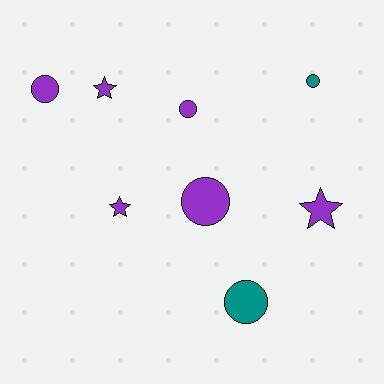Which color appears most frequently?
Purple, with 6 objects.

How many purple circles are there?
There are 3 purple circles.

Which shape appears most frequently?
Circle, with 5 objects.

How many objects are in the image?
There are 8 objects.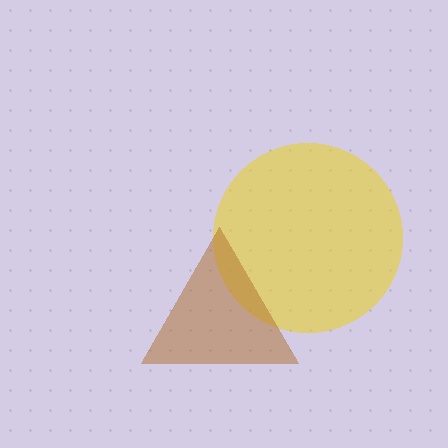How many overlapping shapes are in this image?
There are 2 overlapping shapes in the image.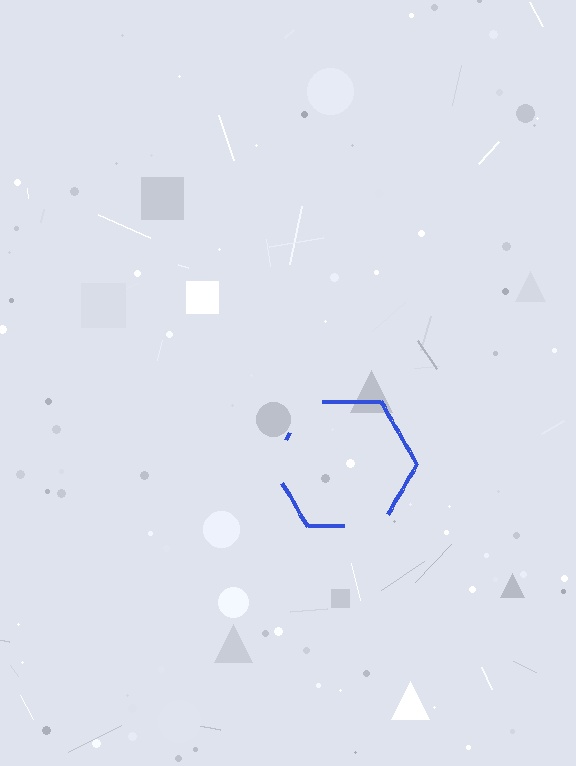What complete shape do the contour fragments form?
The contour fragments form a hexagon.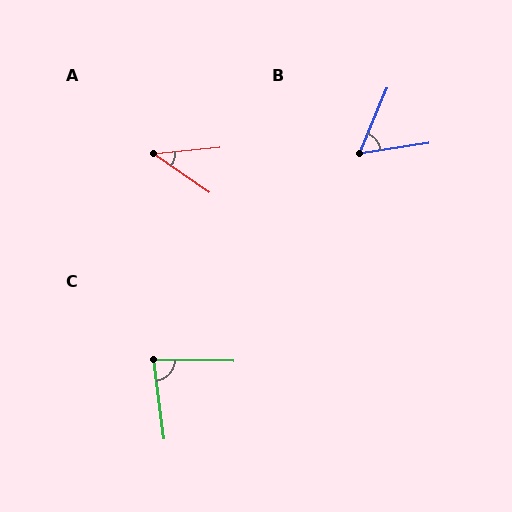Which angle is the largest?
C, at approximately 81 degrees.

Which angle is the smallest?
A, at approximately 40 degrees.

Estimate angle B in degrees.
Approximately 59 degrees.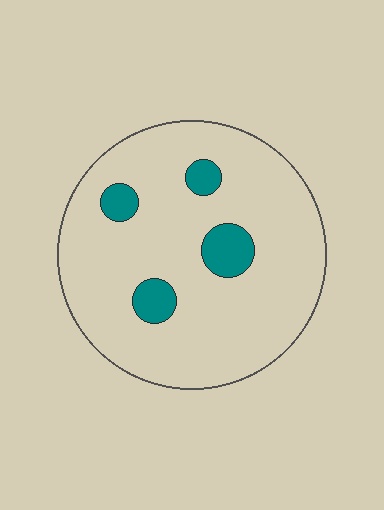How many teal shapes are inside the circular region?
4.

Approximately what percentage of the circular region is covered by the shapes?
Approximately 10%.